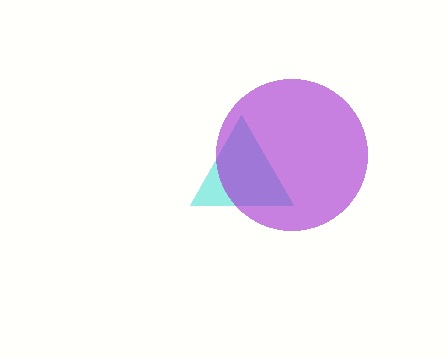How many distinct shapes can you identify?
There are 2 distinct shapes: a cyan triangle, a purple circle.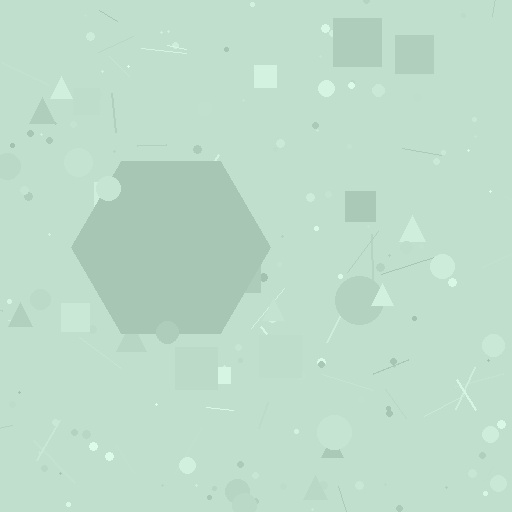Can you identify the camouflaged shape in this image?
The camouflaged shape is a hexagon.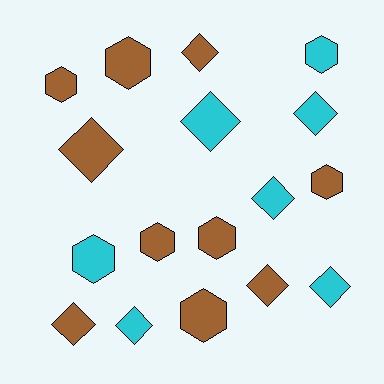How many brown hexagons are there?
There are 6 brown hexagons.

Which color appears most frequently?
Brown, with 10 objects.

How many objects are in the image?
There are 17 objects.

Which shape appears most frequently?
Diamond, with 9 objects.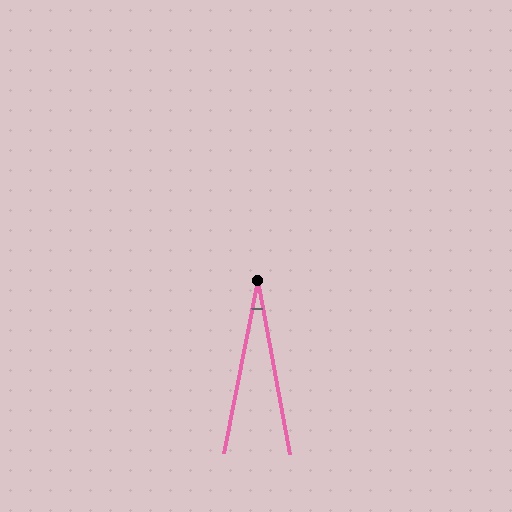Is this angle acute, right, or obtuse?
It is acute.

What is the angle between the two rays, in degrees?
Approximately 22 degrees.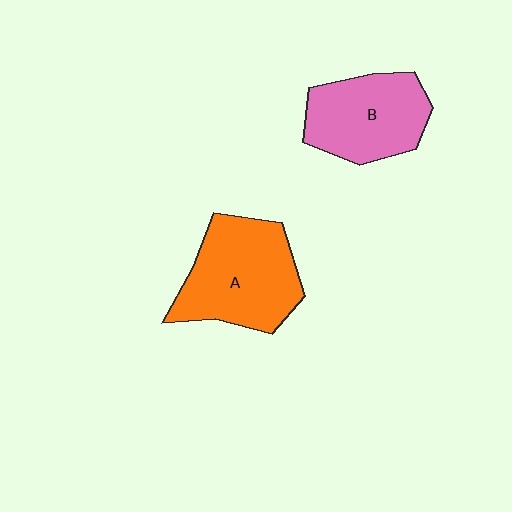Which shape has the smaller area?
Shape B (pink).